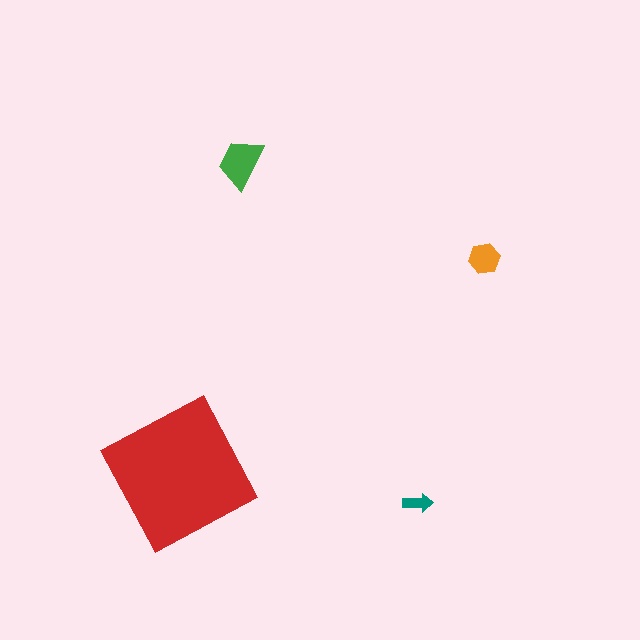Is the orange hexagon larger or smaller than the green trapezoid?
Smaller.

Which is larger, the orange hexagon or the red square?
The red square.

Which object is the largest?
The red square.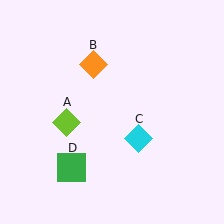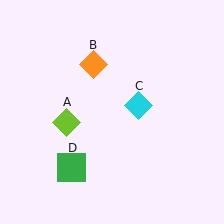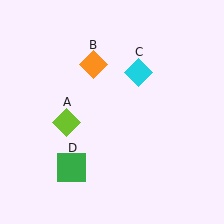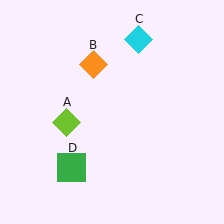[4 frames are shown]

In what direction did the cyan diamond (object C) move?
The cyan diamond (object C) moved up.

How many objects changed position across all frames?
1 object changed position: cyan diamond (object C).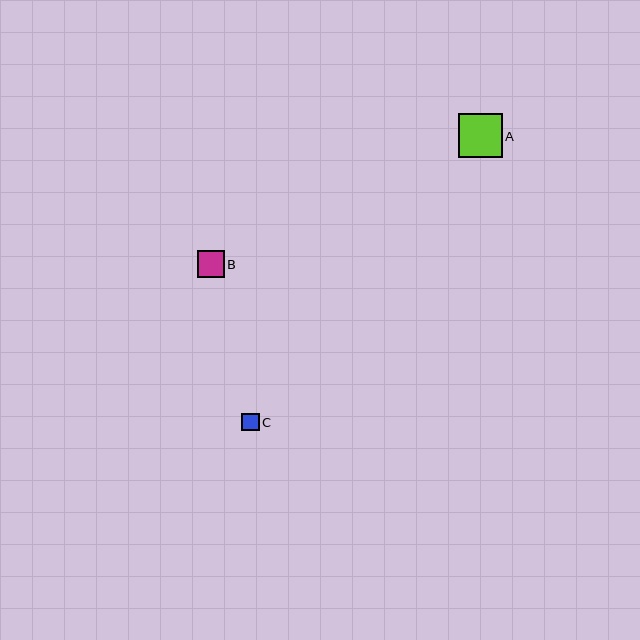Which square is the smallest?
Square C is the smallest with a size of approximately 17 pixels.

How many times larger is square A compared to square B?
Square A is approximately 1.6 times the size of square B.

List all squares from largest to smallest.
From largest to smallest: A, B, C.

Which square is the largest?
Square A is the largest with a size of approximately 44 pixels.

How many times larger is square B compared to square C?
Square B is approximately 1.6 times the size of square C.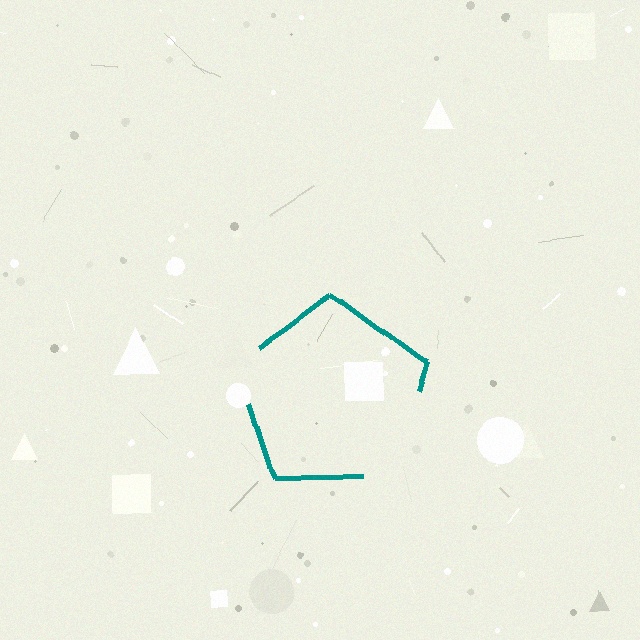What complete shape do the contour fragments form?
The contour fragments form a pentagon.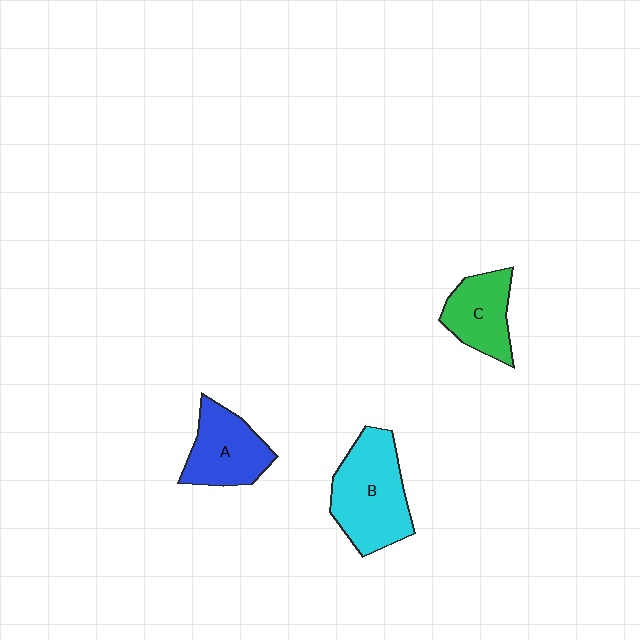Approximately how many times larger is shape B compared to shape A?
Approximately 1.4 times.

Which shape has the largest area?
Shape B (cyan).